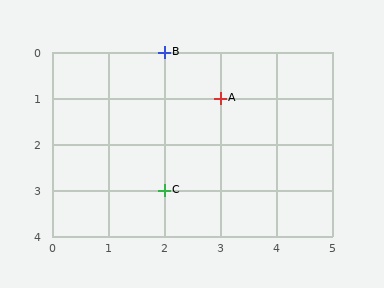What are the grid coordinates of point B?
Point B is at grid coordinates (2, 0).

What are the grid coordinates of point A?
Point A is at grid coordinates (3, 1).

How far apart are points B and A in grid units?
Points B and A are 1 column and 1 row apart (about 1.4 grid units diagonally).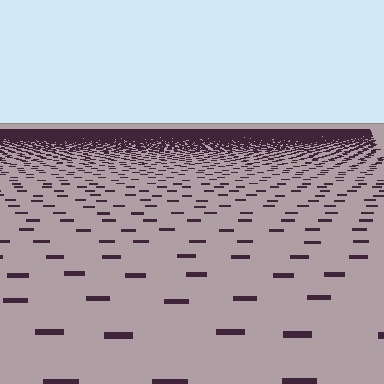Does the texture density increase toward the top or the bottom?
Density increases toward the top.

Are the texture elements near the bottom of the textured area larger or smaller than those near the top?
Larger. Near the bottom, elements are closer to the viewer and appear at a bigger on-screen size.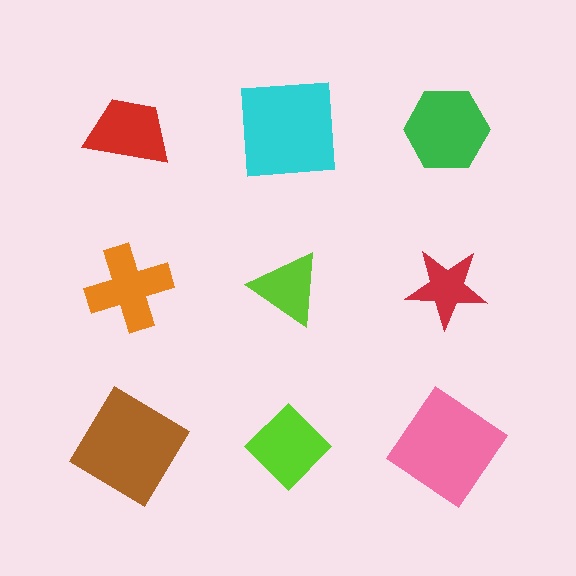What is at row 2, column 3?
A red star.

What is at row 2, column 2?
A lime triangle.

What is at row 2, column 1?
An orange cross.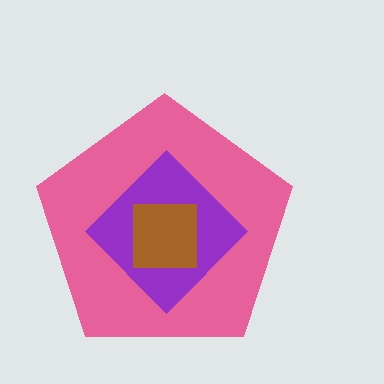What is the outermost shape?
The pink pentagon.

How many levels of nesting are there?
3.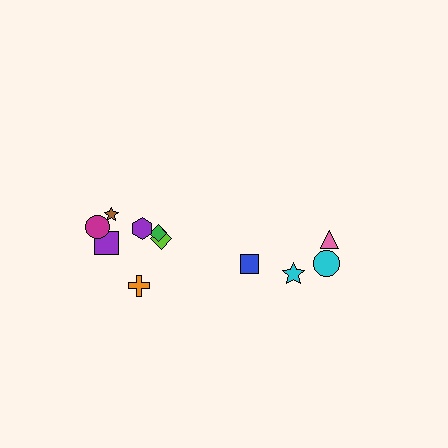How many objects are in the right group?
There are 4 objects.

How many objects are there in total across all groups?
There are 12 objects.